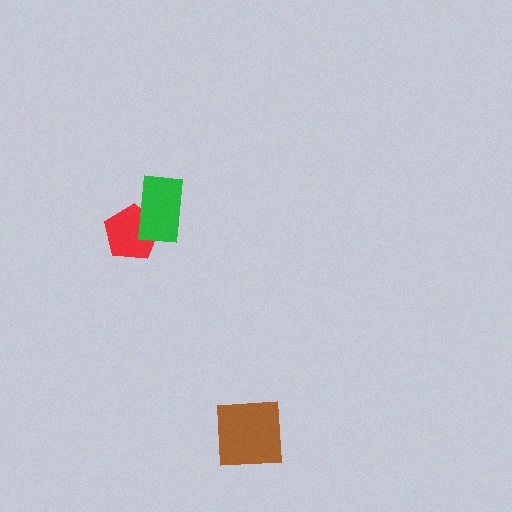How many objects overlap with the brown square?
0 objects overlap with the brown square.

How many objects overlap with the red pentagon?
1 object overlaps with the red pentagon.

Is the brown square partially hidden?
No, no other shape covers it.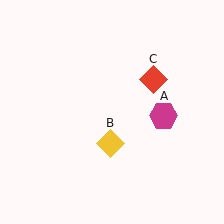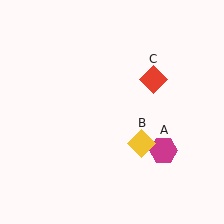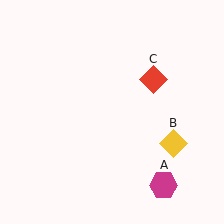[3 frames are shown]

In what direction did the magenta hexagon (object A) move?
The magenta hexagon (object A) moved down.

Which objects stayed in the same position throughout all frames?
Red diamond (object C) remained stationary.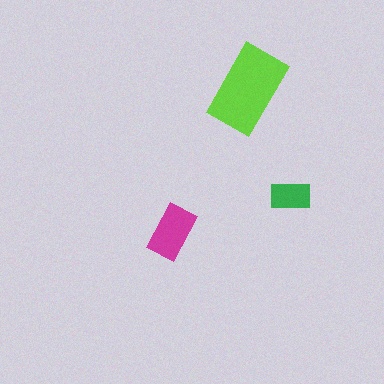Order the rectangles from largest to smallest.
the lime one, the magenta one, the green one.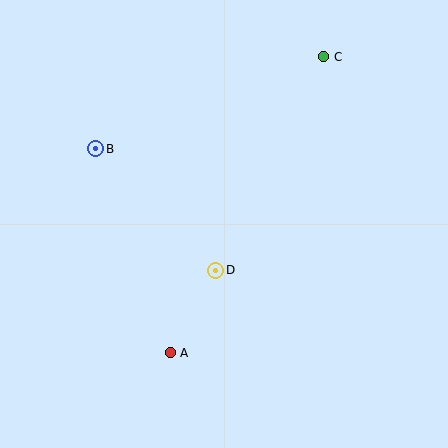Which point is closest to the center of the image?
Point D at (216, 270) is closest to the center.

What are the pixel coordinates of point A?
Point A is at (170, 353).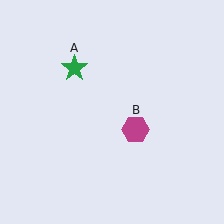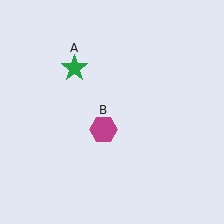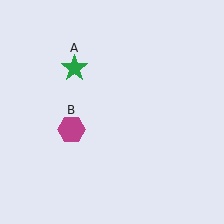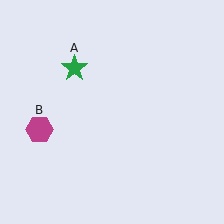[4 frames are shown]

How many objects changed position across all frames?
1 object changed position: magenta hexagon (object B).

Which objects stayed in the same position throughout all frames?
Green star (object A) remained stationary.